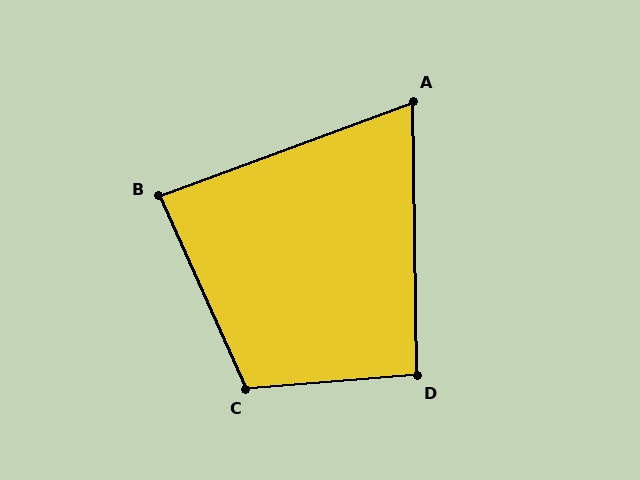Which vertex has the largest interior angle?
C, at approximately 110 degrees.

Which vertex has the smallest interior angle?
A, at approximately 70 degrees.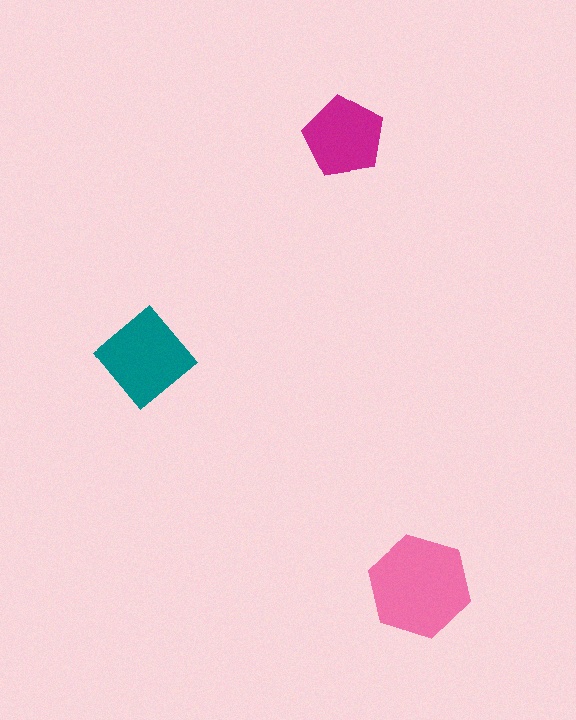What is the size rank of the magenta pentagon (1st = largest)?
3rd.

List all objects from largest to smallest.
The pink hexagon, the teal diamond, the magenta pentagon.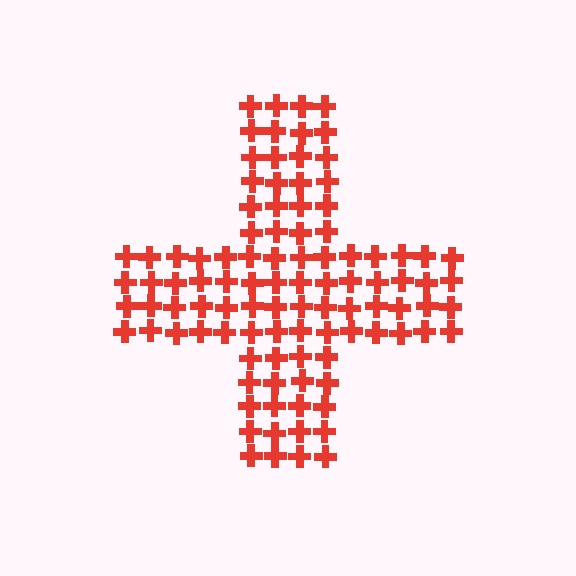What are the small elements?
The small elements are crosses.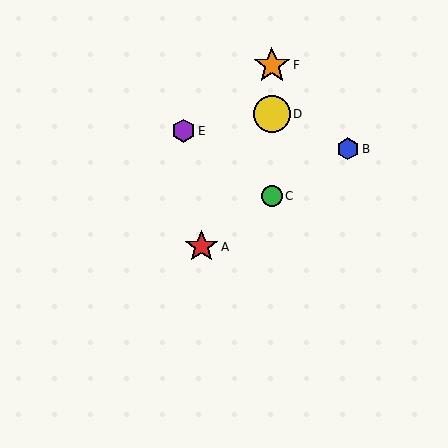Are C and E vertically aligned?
No, C is at x≈272 and E is at x≈184.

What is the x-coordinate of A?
Object A is at x≈202.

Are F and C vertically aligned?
Yes, both are at x≈272.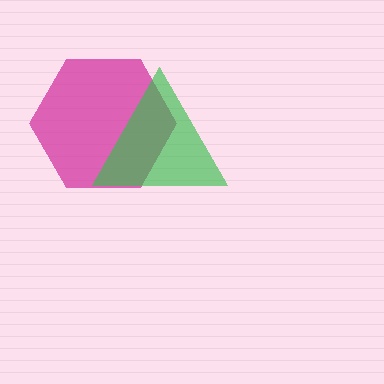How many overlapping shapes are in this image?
There are 2 overlapping shapes in the image.